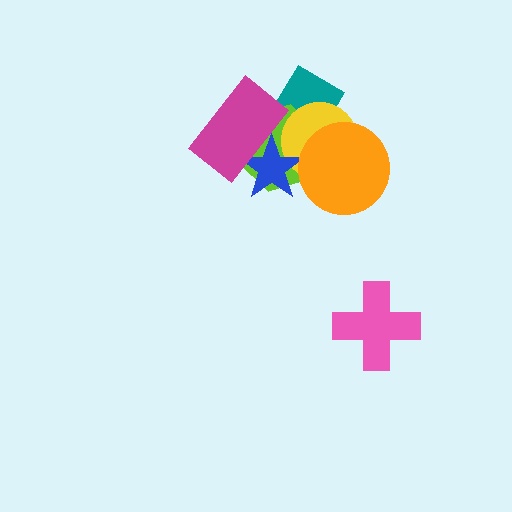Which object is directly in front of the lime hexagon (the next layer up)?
The yellow circle is directly in front of the lime hexagon.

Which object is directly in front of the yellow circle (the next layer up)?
The blue star is directly in front of the yellow circle.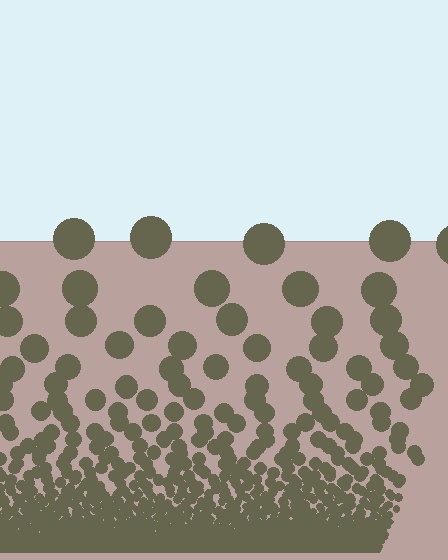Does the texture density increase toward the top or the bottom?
Density increases toward the bottom.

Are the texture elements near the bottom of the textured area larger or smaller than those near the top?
Smaller. The gradient is inverted — elements near the bottom are smaller and denser.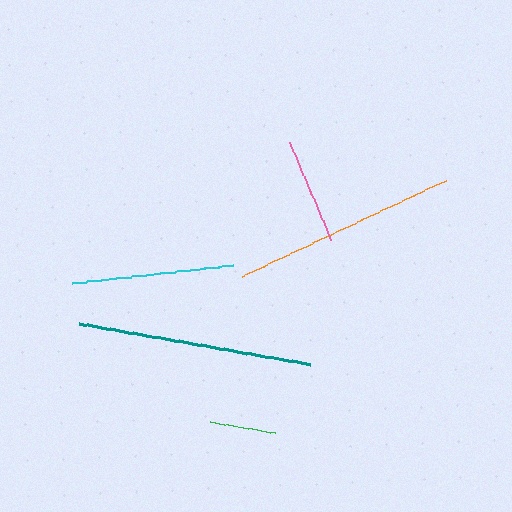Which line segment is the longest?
The teal line is the longest at approximately 234 pixels.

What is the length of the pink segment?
The pink segment is approximately 106 pixels long.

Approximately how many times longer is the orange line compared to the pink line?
The orange line is approximately 2.1 times the length of the pink line.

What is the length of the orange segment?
The orange segment is approximately 226 pixels long.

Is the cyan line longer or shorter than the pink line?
The cyan line is longer than the pink line.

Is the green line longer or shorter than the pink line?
The pink line is longer than the green line.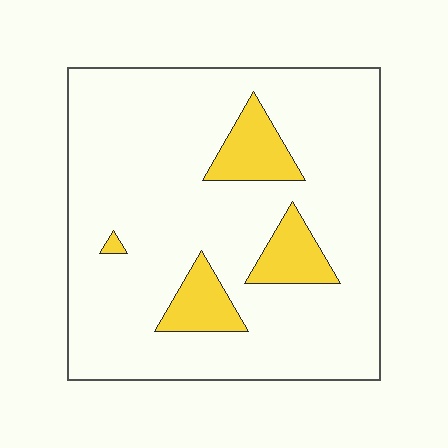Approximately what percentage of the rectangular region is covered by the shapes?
Approximately 15%.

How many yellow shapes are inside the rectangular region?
4.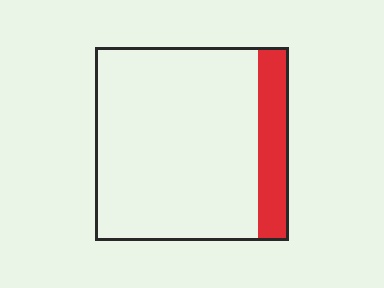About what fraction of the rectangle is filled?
About one sixth (1/6).